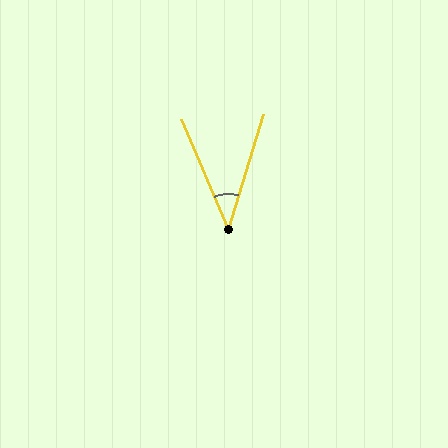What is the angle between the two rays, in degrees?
Approximately 40 degrees.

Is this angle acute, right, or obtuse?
It is acute.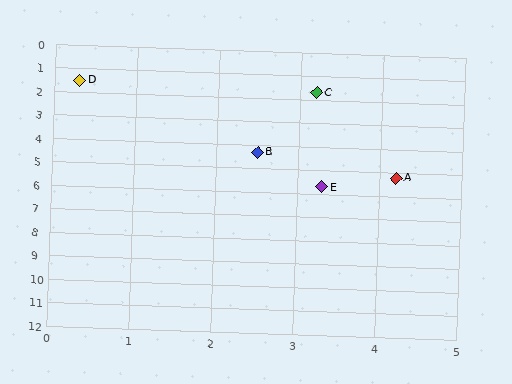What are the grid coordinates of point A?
Point A is at approximately (4.2, 5.2).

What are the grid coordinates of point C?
Point C is at approximately (3.2, 1.7).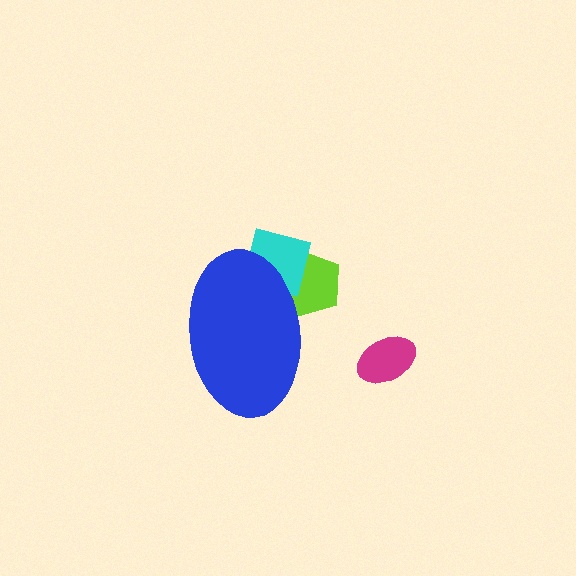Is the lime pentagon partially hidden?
Yes, the lime pentagon is partially hidden behind the blue ellipse.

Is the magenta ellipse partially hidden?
No, the magenta ellipse is fully visible.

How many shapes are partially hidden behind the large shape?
2 shapes are partially hidden.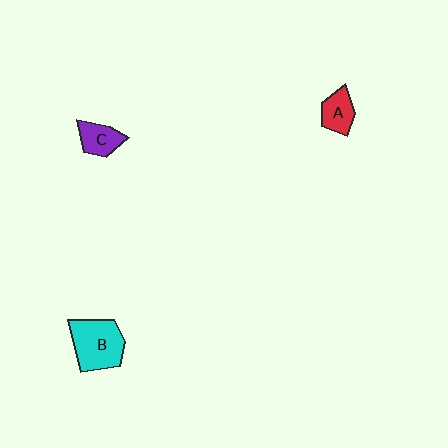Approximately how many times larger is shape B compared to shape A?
Approximately 2.0 times.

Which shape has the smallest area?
Shape A (red).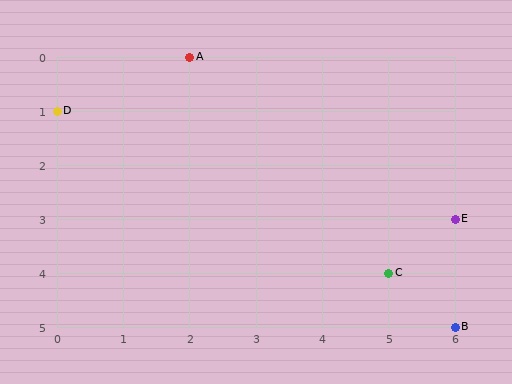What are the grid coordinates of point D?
Point D is at grid coordinates (0, 1).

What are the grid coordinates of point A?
Point A is at grid coordinates (2, 0).